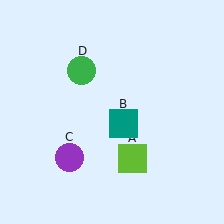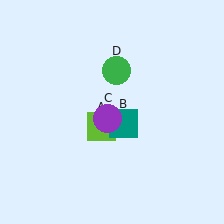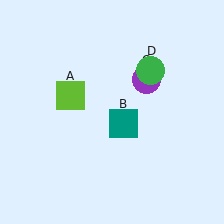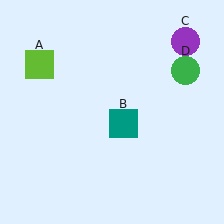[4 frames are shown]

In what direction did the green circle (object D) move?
The green circle (object D) moved right.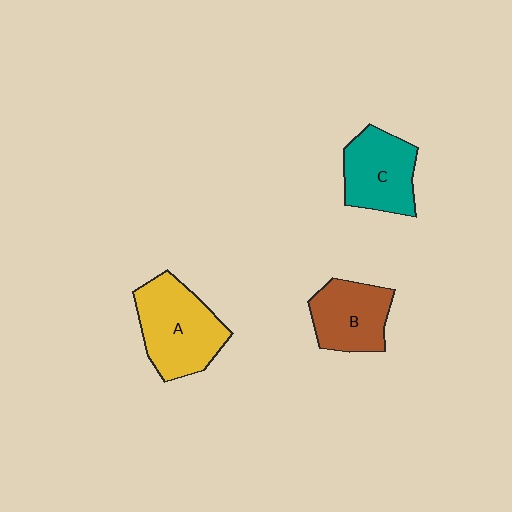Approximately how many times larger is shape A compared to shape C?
Approximately 1.3 times.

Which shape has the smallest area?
Shape B (brown).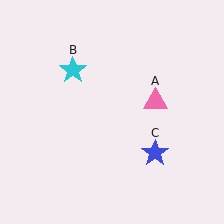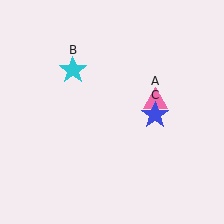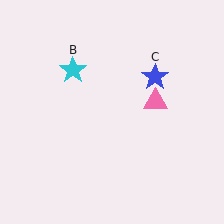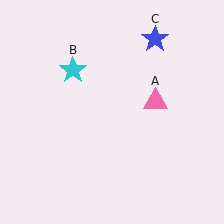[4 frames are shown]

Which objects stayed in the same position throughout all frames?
Pink triangle (object A) and cyan star (object B) remained stationary.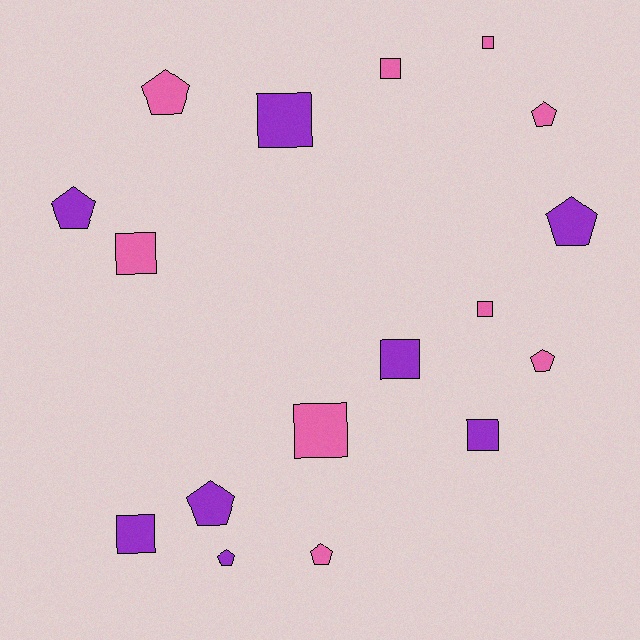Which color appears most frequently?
Pink, with 9 objects.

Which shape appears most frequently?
Square, with 9 objects.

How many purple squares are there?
There are 4 purple squares.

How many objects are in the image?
There are 17 objects.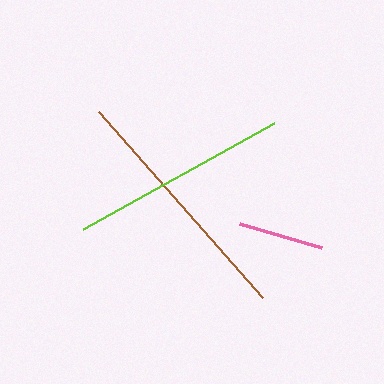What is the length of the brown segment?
The brown segment is approximately 248 pixels long.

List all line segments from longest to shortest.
From longest to shortest: brown, lime, pink.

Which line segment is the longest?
The brown line is the longest at approximately 248 pixels.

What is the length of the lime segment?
The lime segment is approximately 219 pixels long.